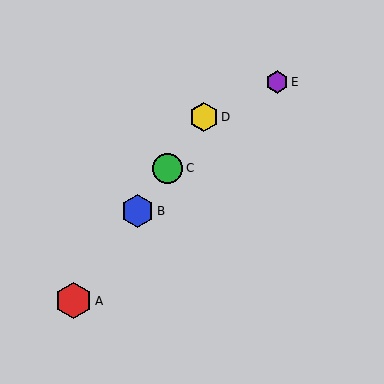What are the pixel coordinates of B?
Object B is at (137, 211).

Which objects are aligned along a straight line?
Objects A, B, C, D are aligned along a straight line.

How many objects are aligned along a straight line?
4 objects (A, B, C, D) are aligned along a straight line.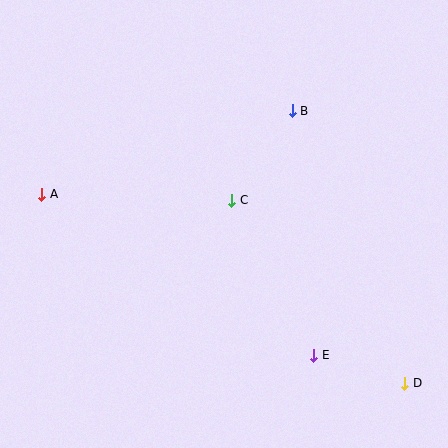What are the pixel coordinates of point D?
Point D is at (405, 384).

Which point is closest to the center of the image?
Point C at (232, 200) is closest to the center.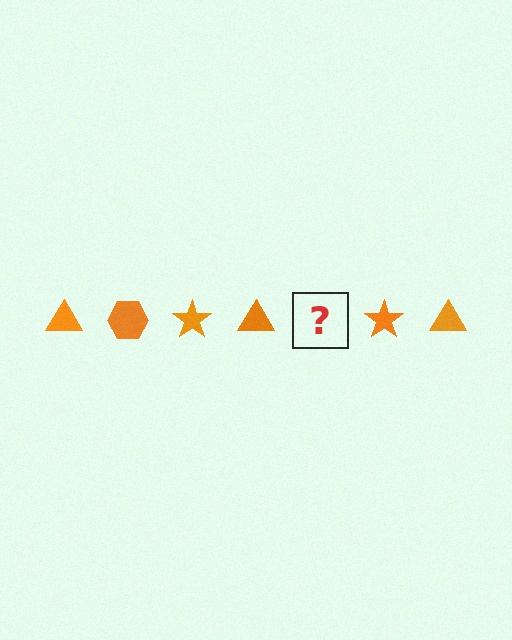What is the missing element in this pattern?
The missing element is an orange hexagon.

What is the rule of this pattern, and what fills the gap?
The rule is that the pattern cycles through triangle, hexagon, star shapes in orange. The gap should be filled with an orange hexagon.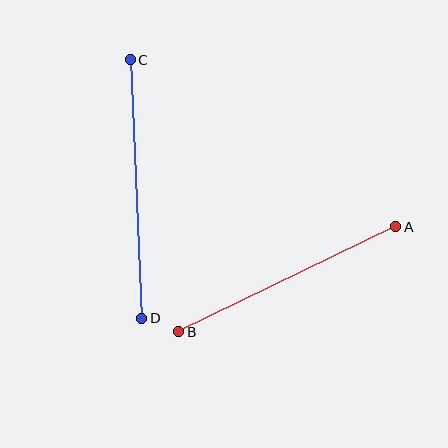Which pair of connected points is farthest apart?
Points C and D are farthest apart.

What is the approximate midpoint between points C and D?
The midpoint is at approximately (136, 189) pixels.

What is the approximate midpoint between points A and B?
The midpoint is at approximately (287, 279) pixels.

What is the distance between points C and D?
The distance is approximately 259 pixels.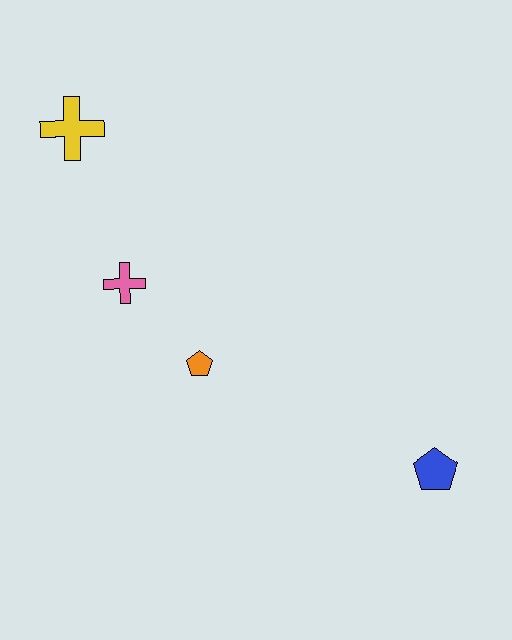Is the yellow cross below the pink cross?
No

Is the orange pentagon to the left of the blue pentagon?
Yes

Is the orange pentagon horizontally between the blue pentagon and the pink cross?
Yes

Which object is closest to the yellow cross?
The pink cross is closest to the yellow cross.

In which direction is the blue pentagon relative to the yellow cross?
The blue pentagon is to the right of the yellow cross.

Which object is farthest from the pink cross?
The blue pentagon is farthest from the pink cross.